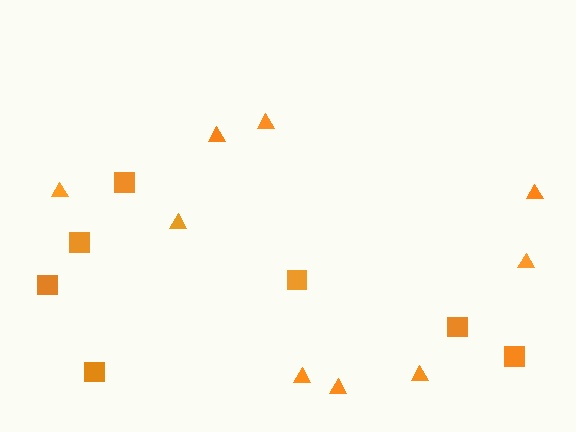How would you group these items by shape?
There are 2 groups: one group of triangles (9) and one group of squares (7).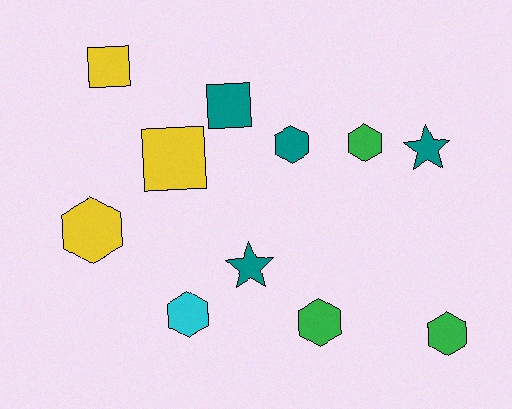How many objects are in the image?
There are 11 objects.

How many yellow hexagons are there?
There is 1 yellow hexagon.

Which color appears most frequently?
Teal, with 4 objects.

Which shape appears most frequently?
Hexagon, with 6 objects.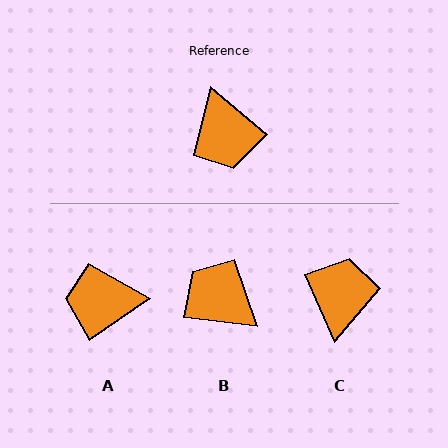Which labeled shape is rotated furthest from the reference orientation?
C, about 154 degrees away.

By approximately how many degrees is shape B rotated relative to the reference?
Approximately 147 degrees clockwise.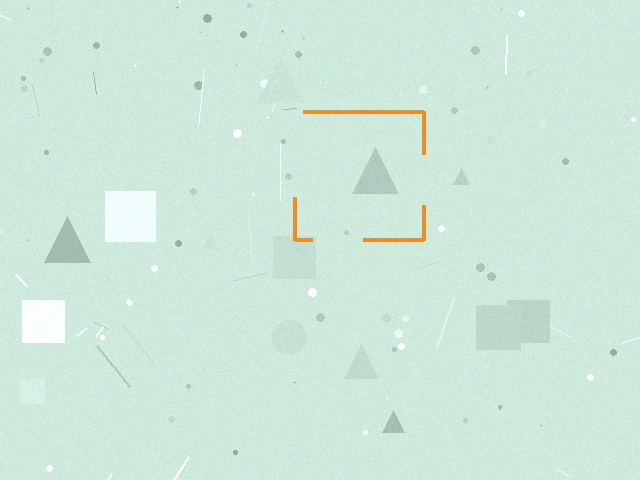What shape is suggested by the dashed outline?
The dashed outline suggests a square.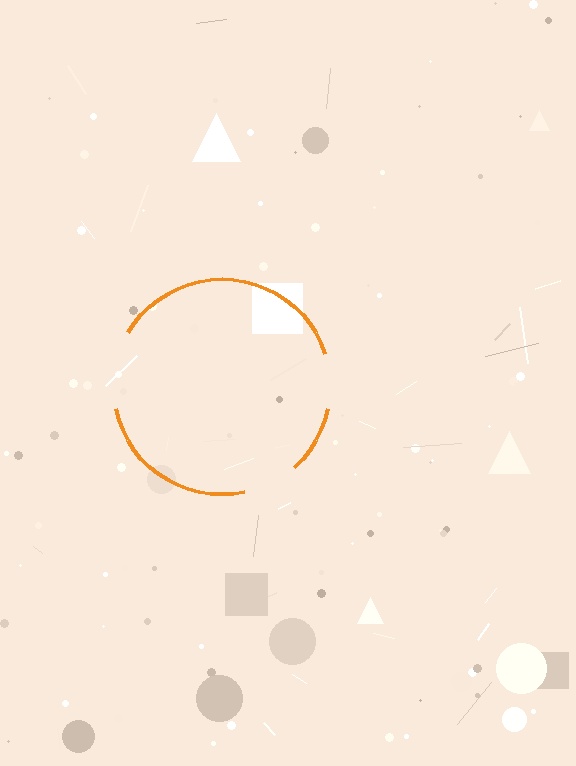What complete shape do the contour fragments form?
The contour fragments form a circle.